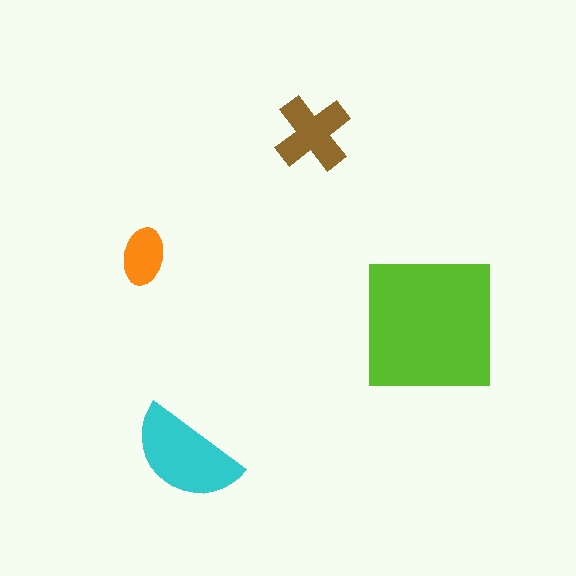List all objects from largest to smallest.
The lime square, the cyan semicircle, the brown cross, the orange ellipse.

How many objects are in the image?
There are 4 objects in the image.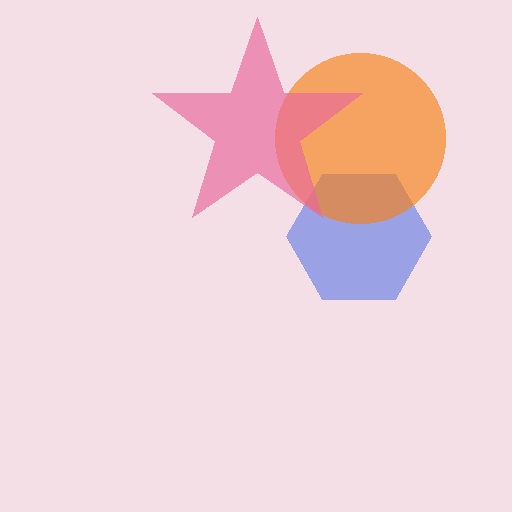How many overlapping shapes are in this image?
There are 3 overlapping shapes in the image.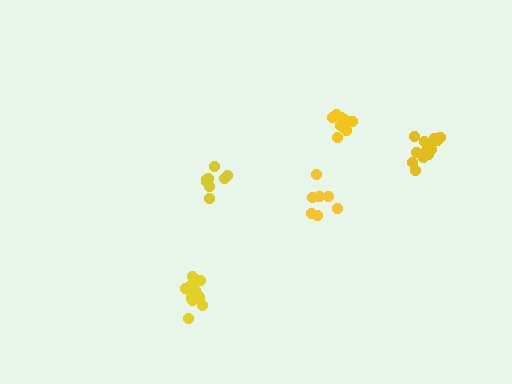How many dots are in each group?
Group 1: 7 dots, Group 2: 10 dots, Group 3: 8 dots, Group 4: 13 dots, Group 5: 13 dots (51 total).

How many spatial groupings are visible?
There are 5 spatial groupings.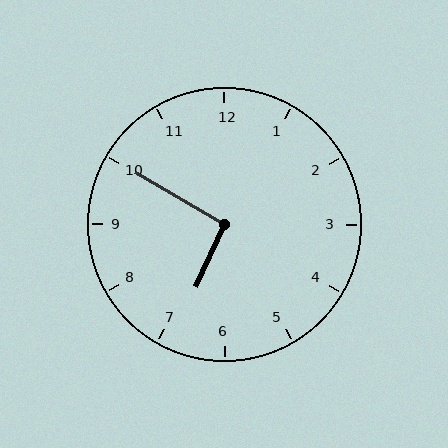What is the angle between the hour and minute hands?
Approximately 95 degrees.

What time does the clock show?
6:50.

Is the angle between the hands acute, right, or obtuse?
It is right.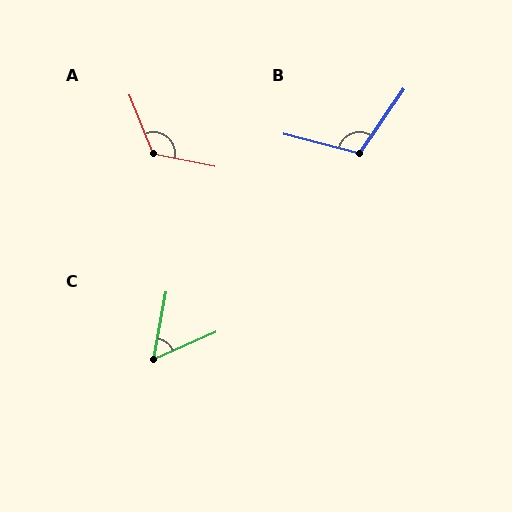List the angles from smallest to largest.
C (56°), B (110°), A (123°).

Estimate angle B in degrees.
Approximately 110 degrees.